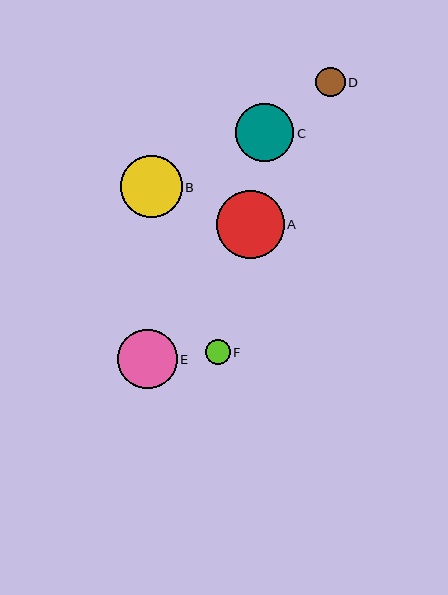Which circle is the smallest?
Circle F is the smallest with a size of approximately 25 pixels.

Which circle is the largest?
Circle A is the largest with a size of approximately 68 pixels.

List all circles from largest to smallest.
From largest to smallest: A, B, E, C, D, F.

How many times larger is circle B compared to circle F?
Circle B is approximately 2.5 times the size of circle F.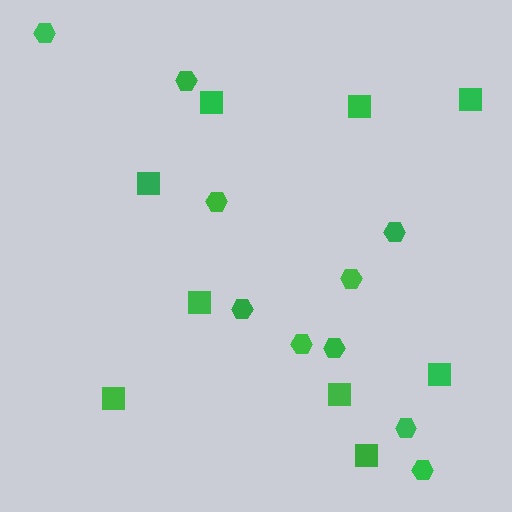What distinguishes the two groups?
There are 2 groups: one group of hexagons (10) and one group of squares (9).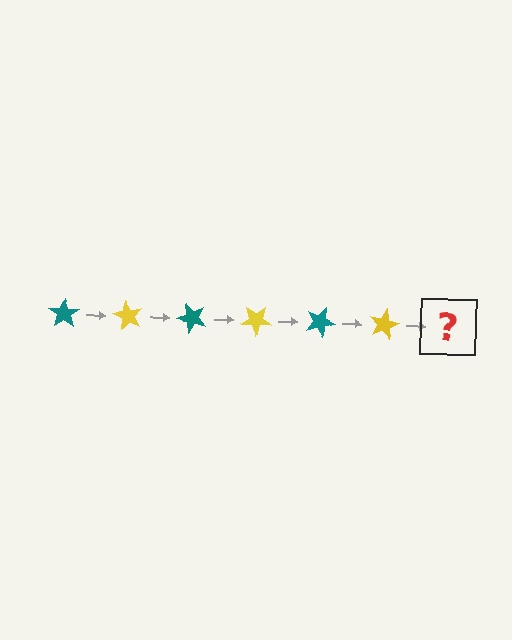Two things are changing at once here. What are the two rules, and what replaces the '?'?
The two rules are that it rotates 60 degrees each step and the color cycles through teal and yellow. The '?' should be a teal star, rotated 360 degrees from the start.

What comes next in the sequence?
The next element should be a teal star, rotated 360 degrees from the start.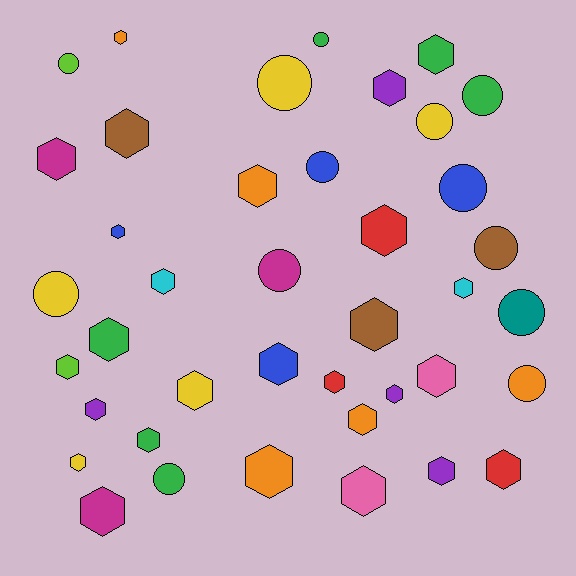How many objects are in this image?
There are 40 objects.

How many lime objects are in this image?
There are 2 lime objects.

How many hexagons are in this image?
There are 27 hexagons.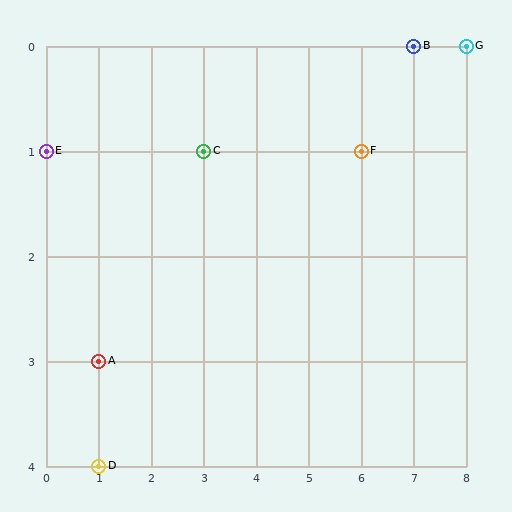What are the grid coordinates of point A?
Point A is at grid coordinates (1, 3).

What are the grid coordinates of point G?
Point G is at grid coordinates (8, 0).